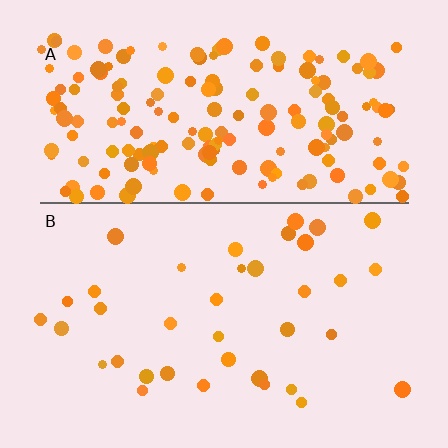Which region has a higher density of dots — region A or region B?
A (the top).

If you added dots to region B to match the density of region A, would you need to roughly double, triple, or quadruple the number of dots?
Approximately quadruple.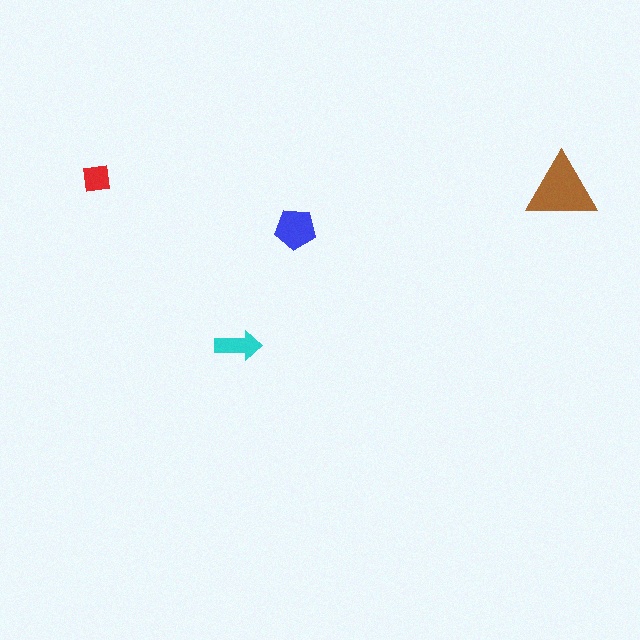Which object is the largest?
The brown triangle.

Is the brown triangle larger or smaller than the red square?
Larger.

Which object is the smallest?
The red square.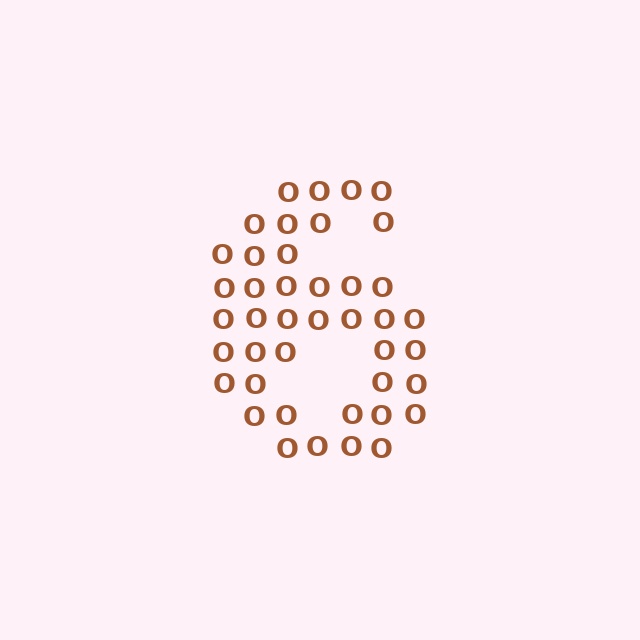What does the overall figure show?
The overall figure shows the digit 6.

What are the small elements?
The small elements are letter O's.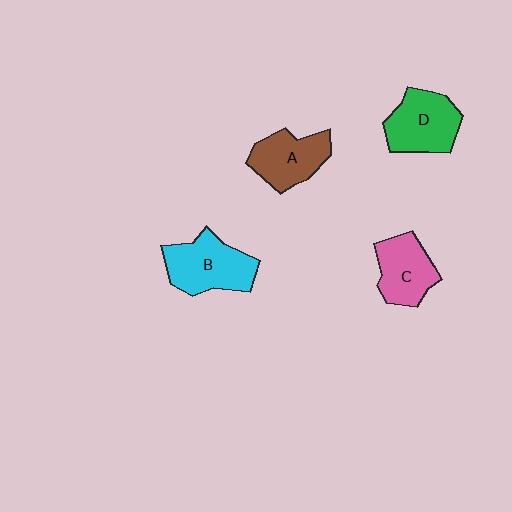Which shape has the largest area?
Shape B (cyan).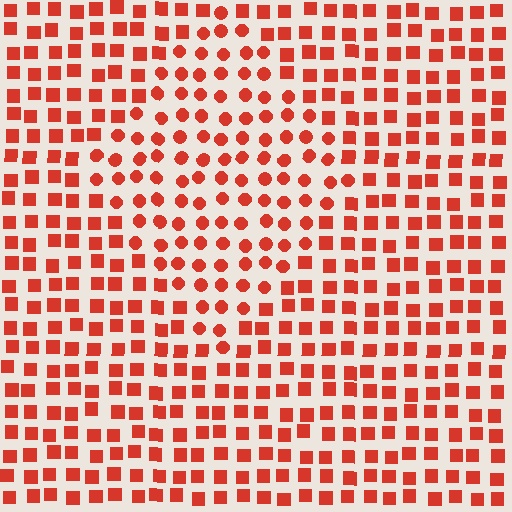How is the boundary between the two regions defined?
The boundary is defined by a change in element shape: circles inside vs. squares outside. All elements share the same color and spacing.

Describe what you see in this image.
The image is filled with small red elements arranged in a uniform grid. A diamond-shaped region contains circles, while the surrounding area contains squares. The boundary is defined purely by the change in element shape.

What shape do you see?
I see a diamond.